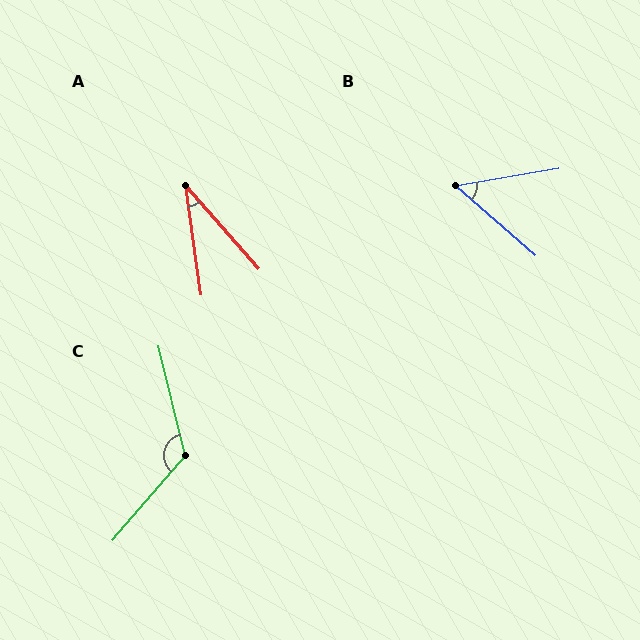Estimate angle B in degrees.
Approximately 51 degrees.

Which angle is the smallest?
A, at approximately 33 degrees.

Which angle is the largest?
C, at approximately 126 degrees.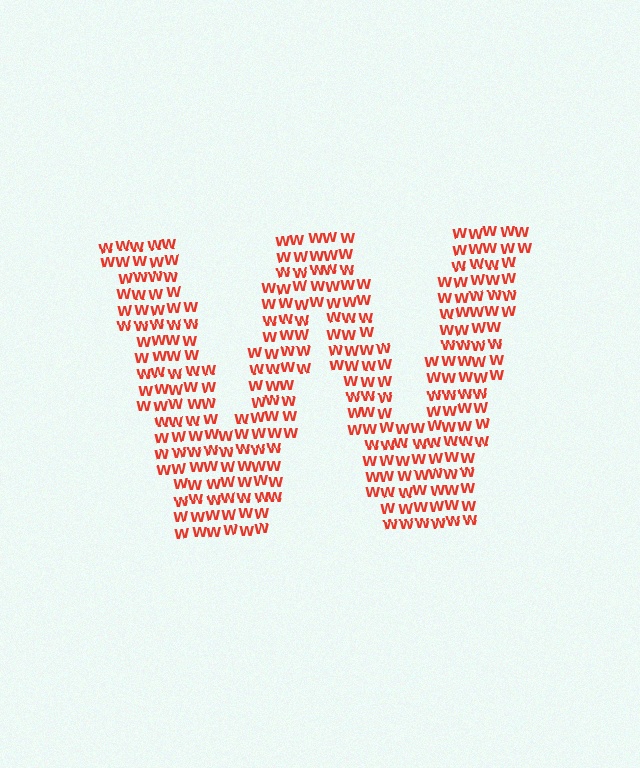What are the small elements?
The small elements are letter W's.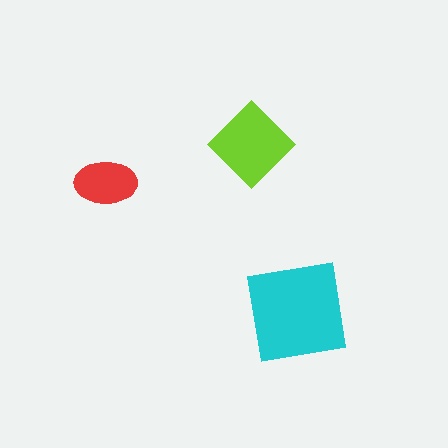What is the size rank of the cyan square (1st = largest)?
1st.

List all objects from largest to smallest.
The cyan square, the lime diamond, the red ellipse.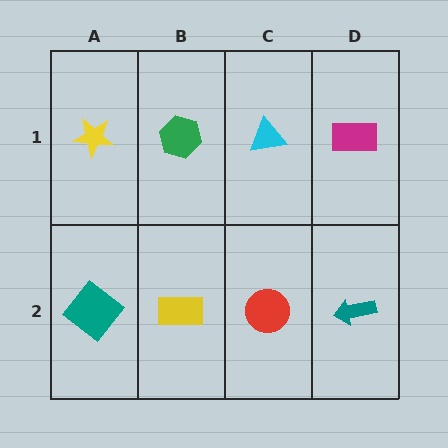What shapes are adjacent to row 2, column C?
A cyan triangle (row 1, column C), a yellow rectangle (row 2, column B), a teal arrow (row 2, column D).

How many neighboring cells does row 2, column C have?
3.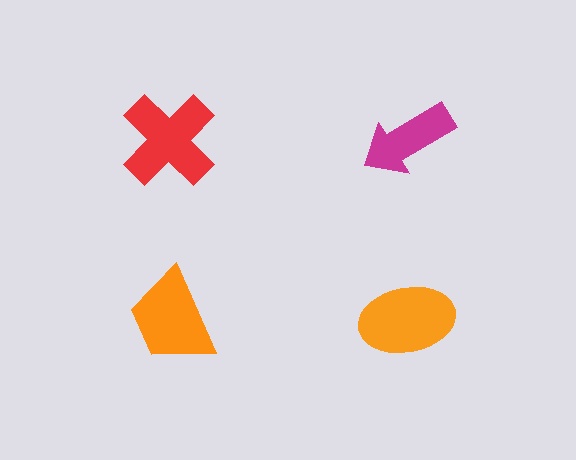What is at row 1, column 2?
A magenta arrow.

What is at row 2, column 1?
An orange trapezoid.